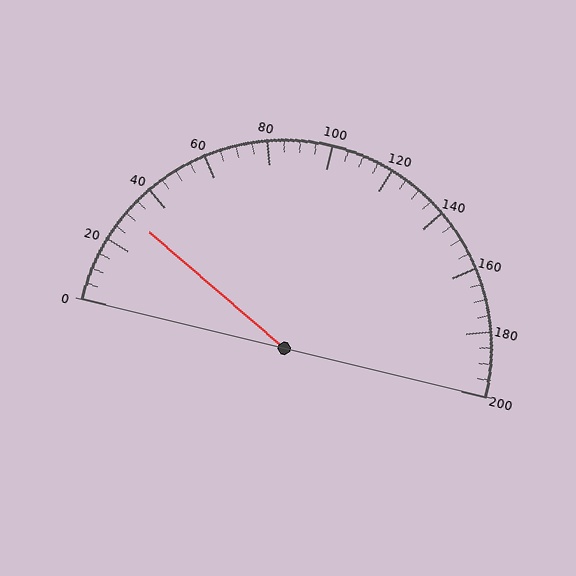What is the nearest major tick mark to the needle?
The nearest major tick mark is 40.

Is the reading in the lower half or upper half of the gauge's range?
The reading is in the lower half of the range (0 to 200).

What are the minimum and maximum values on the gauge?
The gauge ranges from 0 to 200.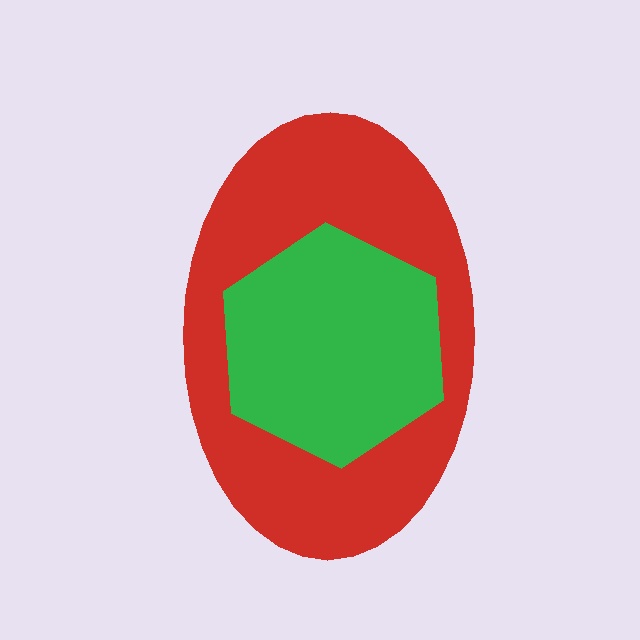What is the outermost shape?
The red ellipse.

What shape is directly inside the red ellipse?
The green hexagon.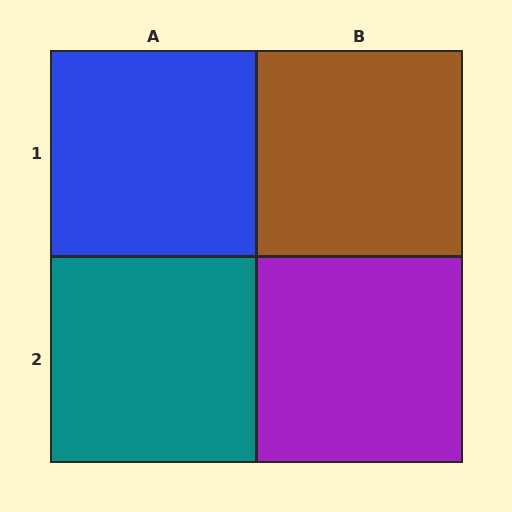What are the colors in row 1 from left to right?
Blue, brown.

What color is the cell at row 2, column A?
Teal.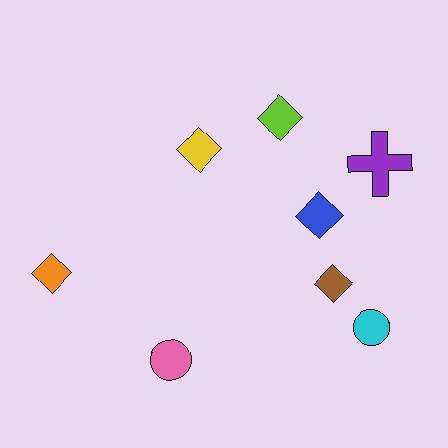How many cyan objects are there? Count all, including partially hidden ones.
There is 1 cyan object.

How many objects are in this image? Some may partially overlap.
There are 8 objects.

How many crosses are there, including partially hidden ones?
There is 1 cross.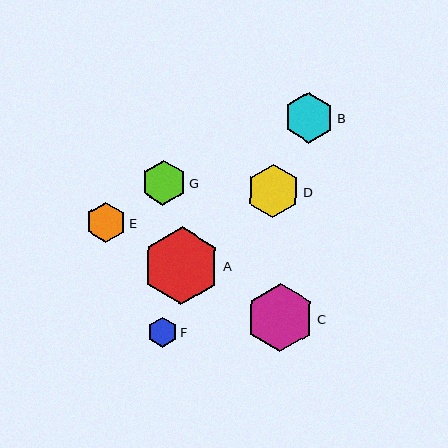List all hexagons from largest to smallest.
From largest to smallest: A, C, D, B, G, E, F.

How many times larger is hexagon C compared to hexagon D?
Hexagon C is approximately 1.3 times the size of hexagon D.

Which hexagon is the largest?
Hexagon A is the largest with a size of approximately 78 pixels.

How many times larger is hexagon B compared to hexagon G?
Hexagon B is approximately 1.1 times the size of hexagon G.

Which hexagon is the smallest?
Hexagon F is the smallest with a size of approximately 30 pixels.